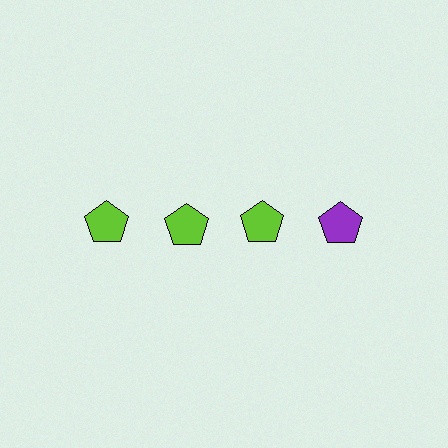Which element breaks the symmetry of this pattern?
The purple pentagon in the top row, second from right column breaks the symmetry. All other shapes are lime pentagons.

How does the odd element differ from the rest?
It has a different color: purple instead of lime.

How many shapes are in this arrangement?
There are 4 shapes arranged in a grid pattern.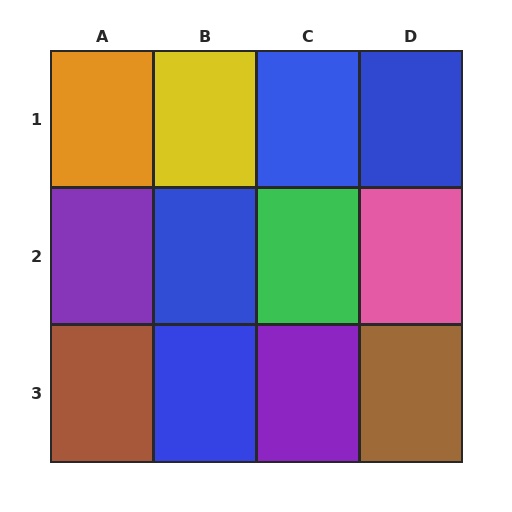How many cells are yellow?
1 cell is yellow.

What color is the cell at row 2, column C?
Green.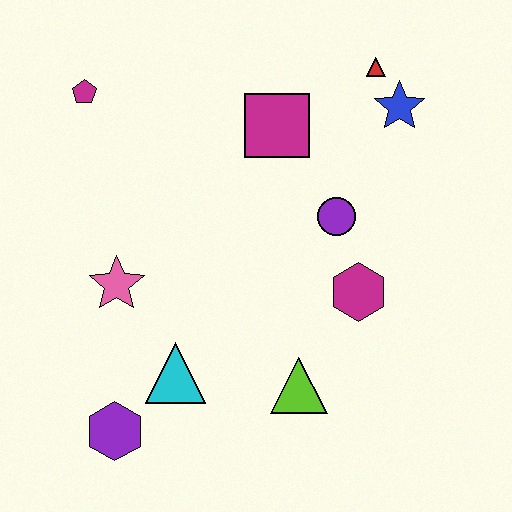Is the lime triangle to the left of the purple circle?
Yes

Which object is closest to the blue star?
The red triangle is closest to the blue star.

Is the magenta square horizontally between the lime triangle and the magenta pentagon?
Yes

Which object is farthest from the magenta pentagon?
The lime triangle is farthest from the magenta pentagon.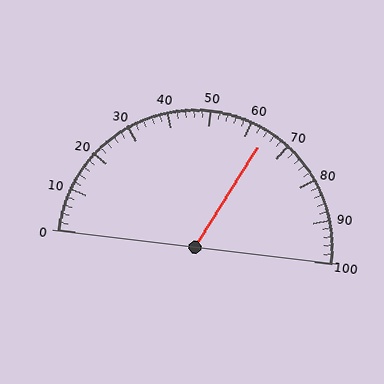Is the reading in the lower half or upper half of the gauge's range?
The reading is in the upper half of the range (0 to 100).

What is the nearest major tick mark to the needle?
The nearest major tick mark is 60.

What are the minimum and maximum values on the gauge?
The gauge ranges from 0 to 100.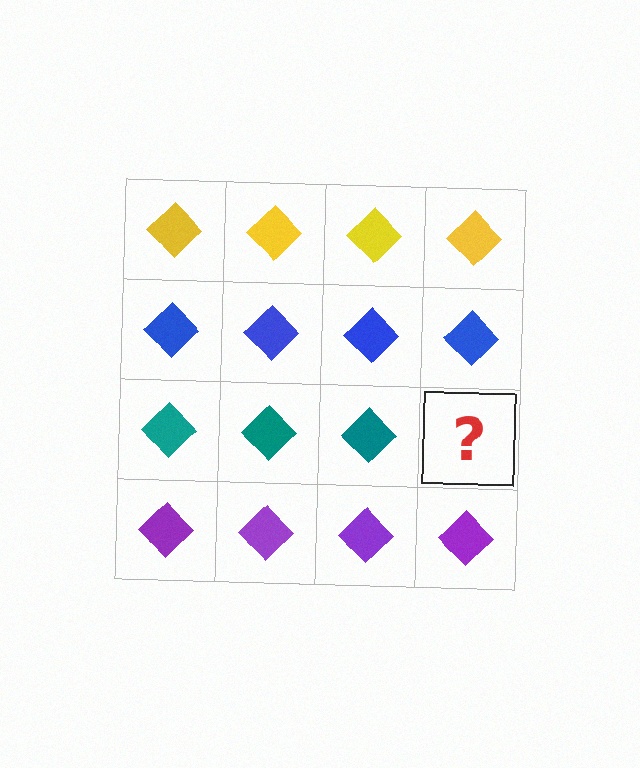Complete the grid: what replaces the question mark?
The question mark should be replaced with a teal diamond.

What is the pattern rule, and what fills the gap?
The rule is that each row has a consistent color. The gap should be filled with a teal diamond.